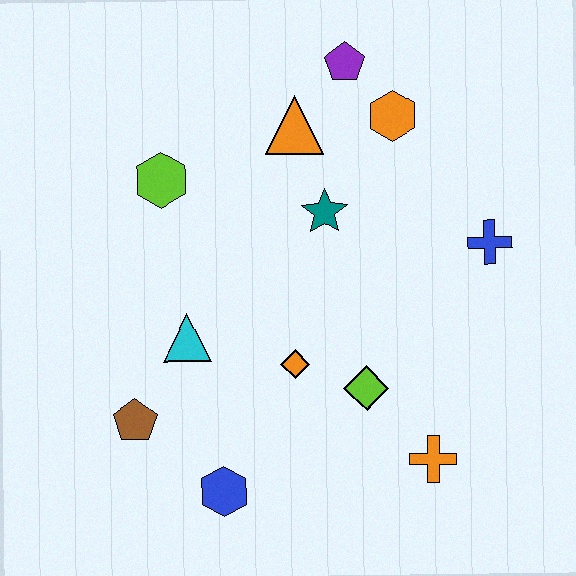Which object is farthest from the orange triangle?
The blue hexagon is farthest from the orange triangle.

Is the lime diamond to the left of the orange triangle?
No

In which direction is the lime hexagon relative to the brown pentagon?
The lime hexagon is above the brown pentagon.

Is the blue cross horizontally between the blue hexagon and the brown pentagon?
No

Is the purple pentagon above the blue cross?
Yes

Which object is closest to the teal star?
The orange triangle is closest to the teal star.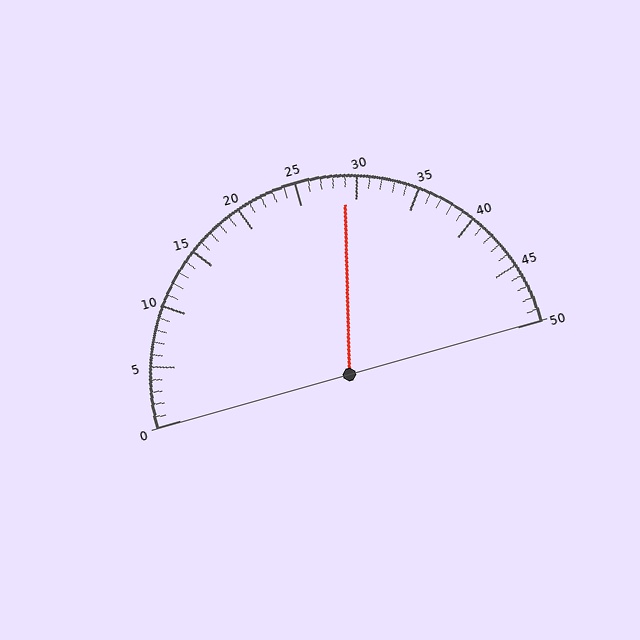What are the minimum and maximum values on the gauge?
The gauge ranges from 0 to 50.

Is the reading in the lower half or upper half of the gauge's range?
The reading is in the upper half of the range (0 to 50).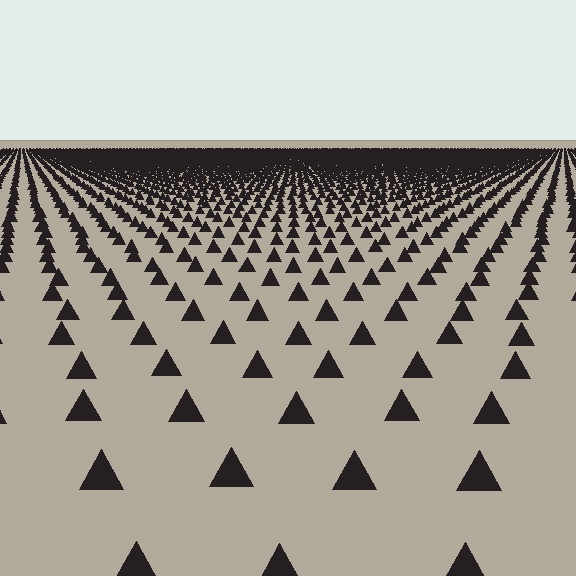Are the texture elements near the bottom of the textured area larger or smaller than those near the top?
Larger. Near the bottom, elements are closer to the viewer and appear at a bigger on-screen size.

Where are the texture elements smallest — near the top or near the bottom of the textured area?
Near the top.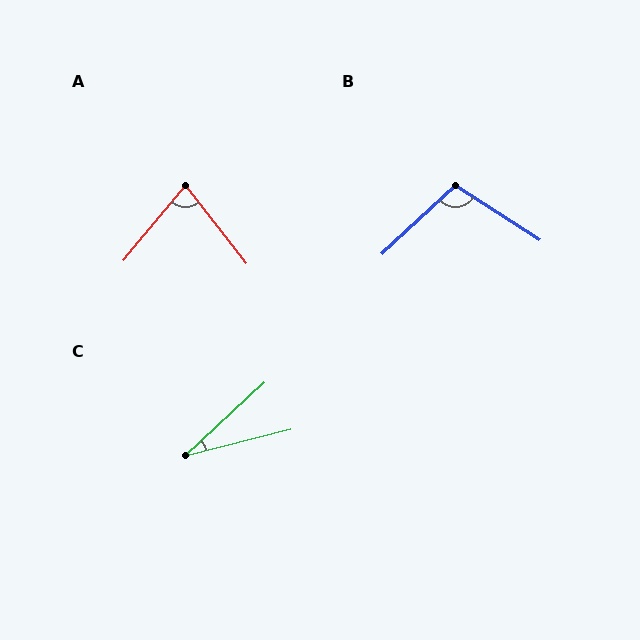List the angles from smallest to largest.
C (29°), A (78°), B (104°).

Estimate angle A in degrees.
Approximately 78 degrees.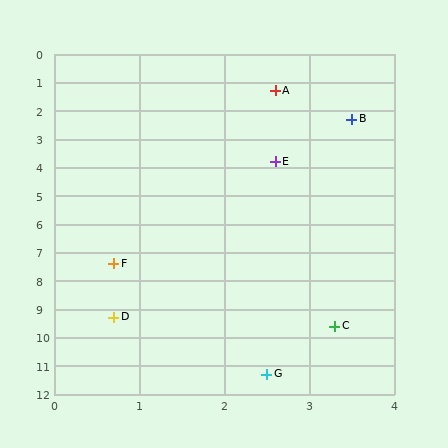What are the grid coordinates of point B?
Point B is at approximately (3.5, 2.3).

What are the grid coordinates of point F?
Point F is at approximately (0.7, 7.4).